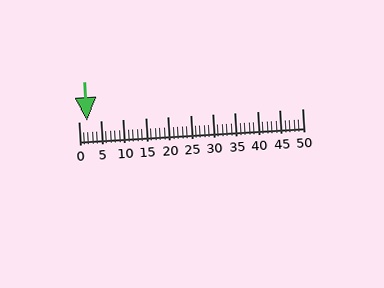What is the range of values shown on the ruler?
The ruler shows values from 0 to 50.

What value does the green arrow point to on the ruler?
The green arrow points to approximately 2.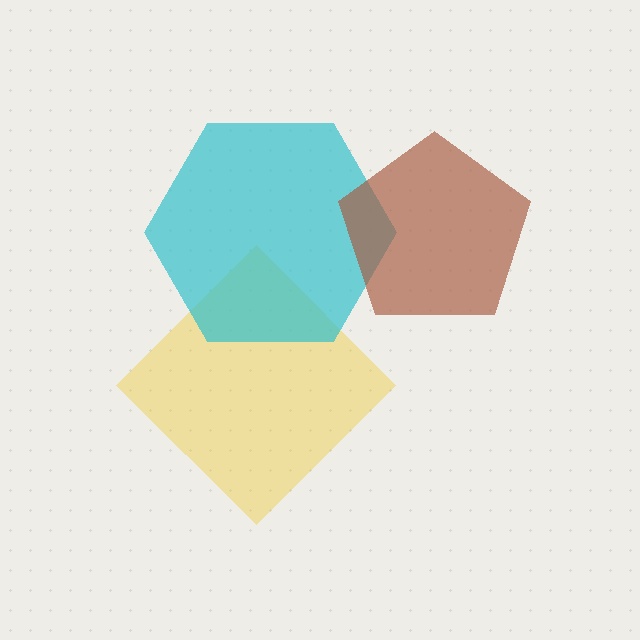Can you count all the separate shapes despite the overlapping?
Yes, there are 3 separate shapes.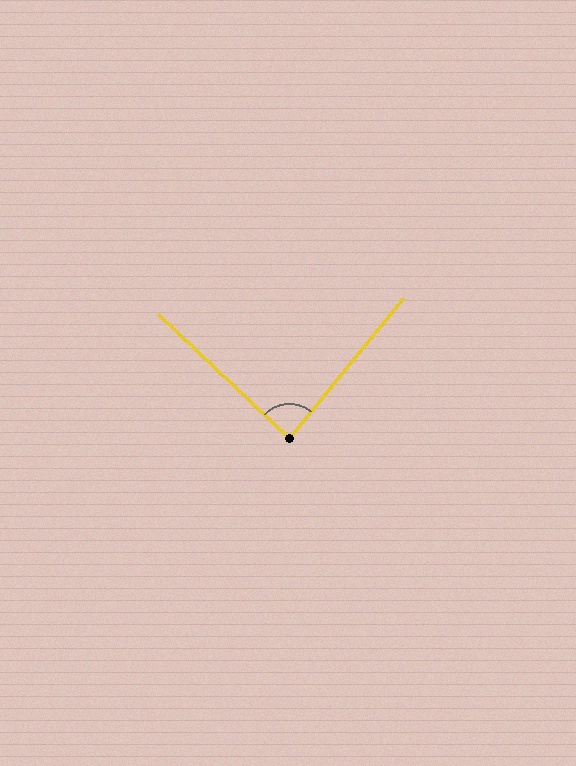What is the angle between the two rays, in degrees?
Approximately 86 degrees.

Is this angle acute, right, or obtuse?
It is approximately a right angle.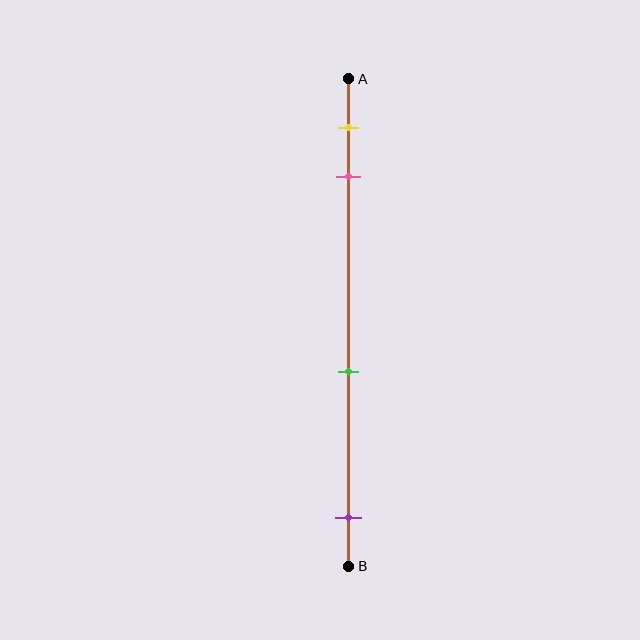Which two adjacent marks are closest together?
The yellow and pink marks are the closest adjacent pair.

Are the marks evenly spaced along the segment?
No, the marks are not evenly spaced.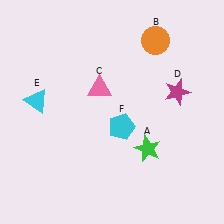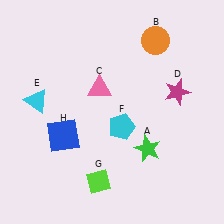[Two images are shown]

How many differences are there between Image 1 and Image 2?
There are 2 differences between the two images.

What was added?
A lime diamond (G), a blue square (H) were added in Image 2.